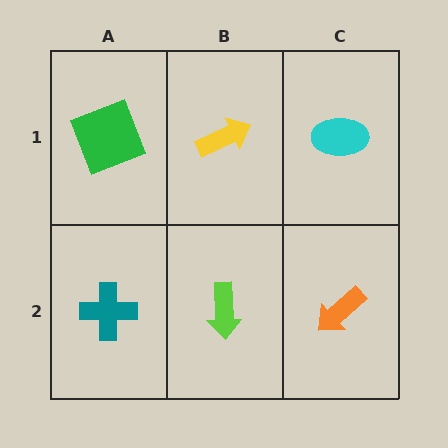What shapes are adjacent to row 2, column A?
A green square (row 1, column A), a lime arrow (row 2, column B).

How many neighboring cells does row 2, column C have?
2.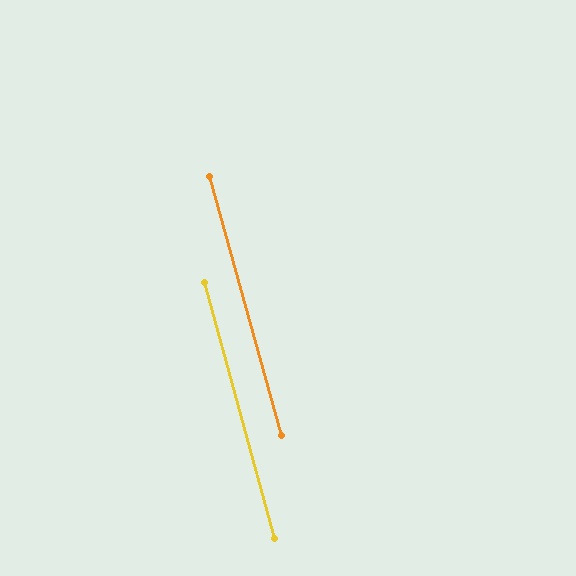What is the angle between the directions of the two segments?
Approximately 0 degrees.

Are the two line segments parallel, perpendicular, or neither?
Parallel — their directions differ by only 0.0°.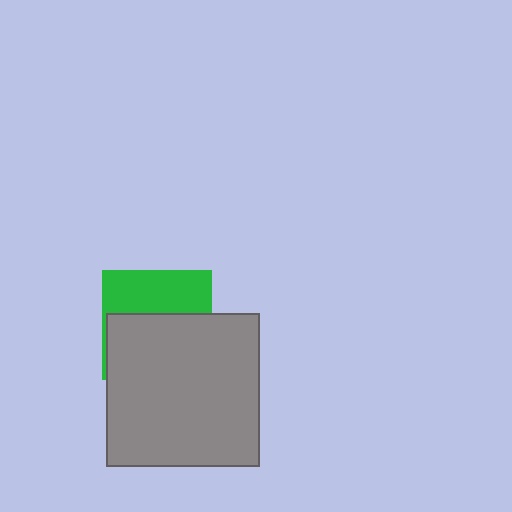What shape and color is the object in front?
The object in front is a gray square.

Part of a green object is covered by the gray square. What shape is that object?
It is a square.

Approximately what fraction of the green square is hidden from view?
Roughly 58% of the green square is hidden behind the gray square.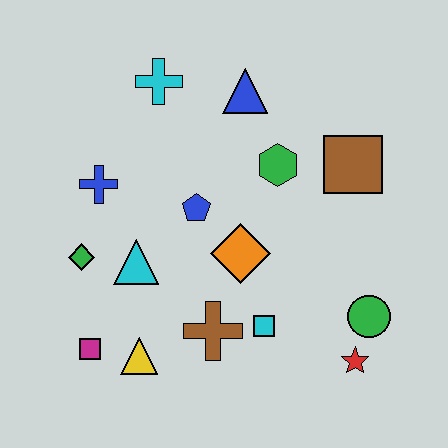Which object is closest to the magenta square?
The yellow triangle is closest to the magenta square.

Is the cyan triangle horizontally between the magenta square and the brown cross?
Yes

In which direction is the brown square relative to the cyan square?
The brown square is above the cyan square.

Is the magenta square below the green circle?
Yes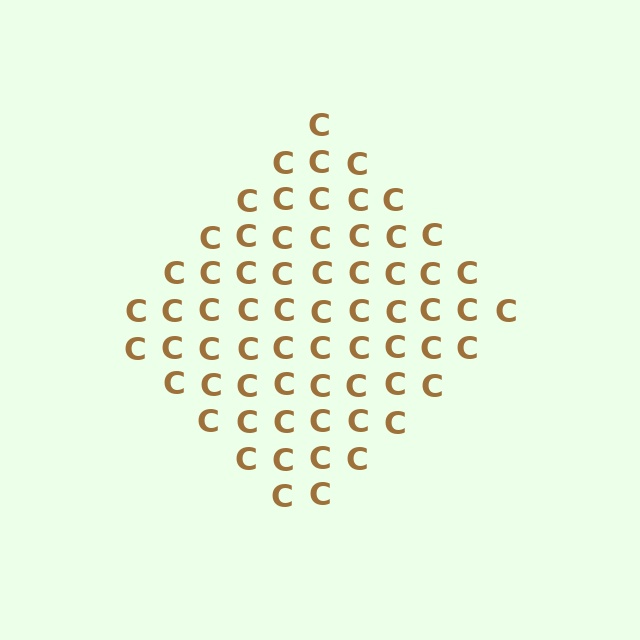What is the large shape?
The large shape is a diamond.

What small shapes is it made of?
It is made of small letter C's.